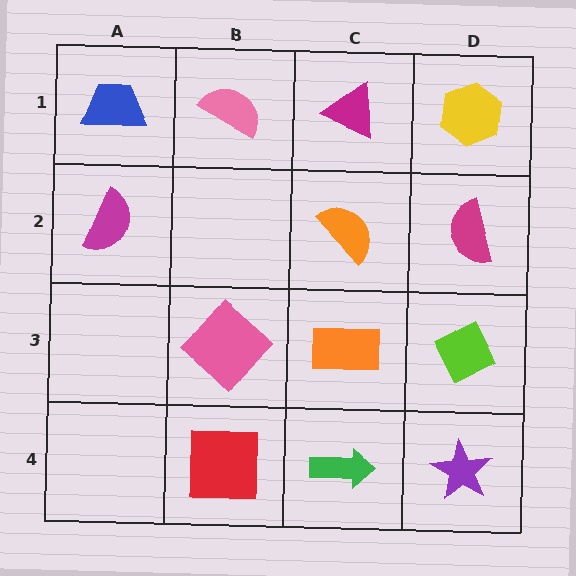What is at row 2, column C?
An orange semicircle.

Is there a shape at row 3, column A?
No, that cell is empty.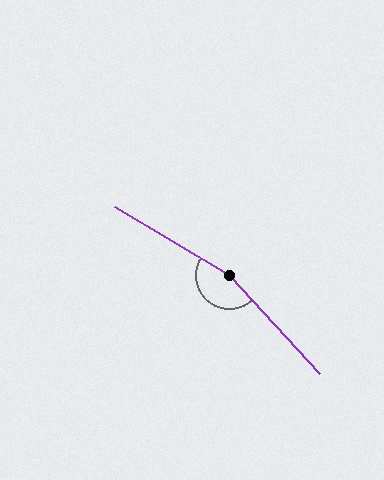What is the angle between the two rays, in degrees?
Approximately 164 degrees.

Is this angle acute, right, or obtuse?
It is obtuse.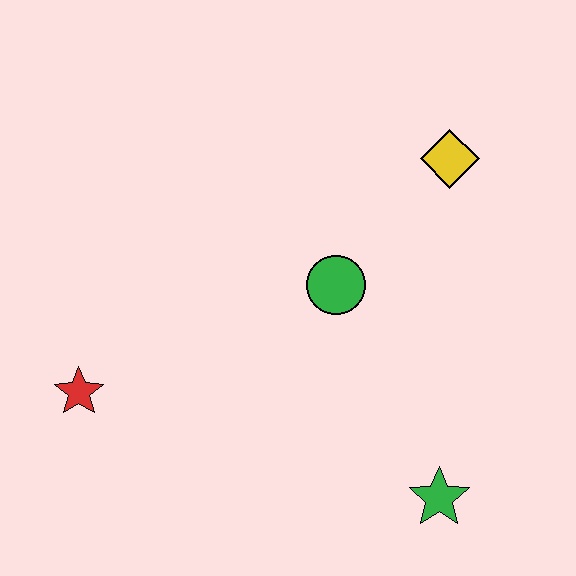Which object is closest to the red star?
The green circle is closest to the red star.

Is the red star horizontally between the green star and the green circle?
No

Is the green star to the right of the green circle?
Yes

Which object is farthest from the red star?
The yellow diamond is farthest from the red star.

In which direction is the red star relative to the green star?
The red star is to the left of the green star.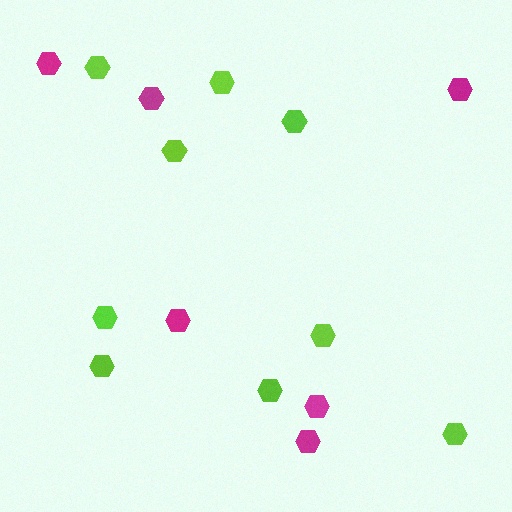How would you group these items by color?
There are 2 groups: one group of magenta hexagons (6) and one group of lime hexagons (9).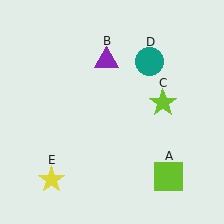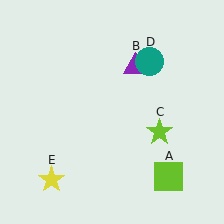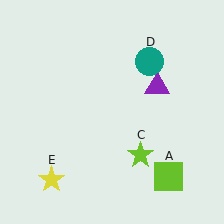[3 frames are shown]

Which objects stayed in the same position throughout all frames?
Lime square (object A) and teal circle (object D) and yellow star (object E) remained stationary.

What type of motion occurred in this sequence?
The purple triangle (object B), lime star (object C) rotated clockwise around the center of the scene.